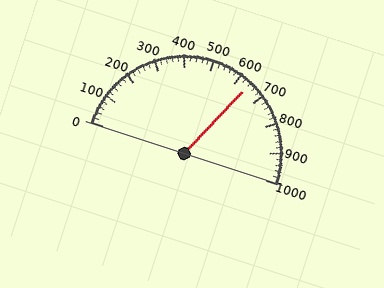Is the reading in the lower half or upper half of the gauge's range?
The reading is in the upper half of the range (0 to 1000).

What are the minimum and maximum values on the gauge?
The gauge ranges from 0 to 1000.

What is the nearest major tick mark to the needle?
The nearest major tick mark is 600.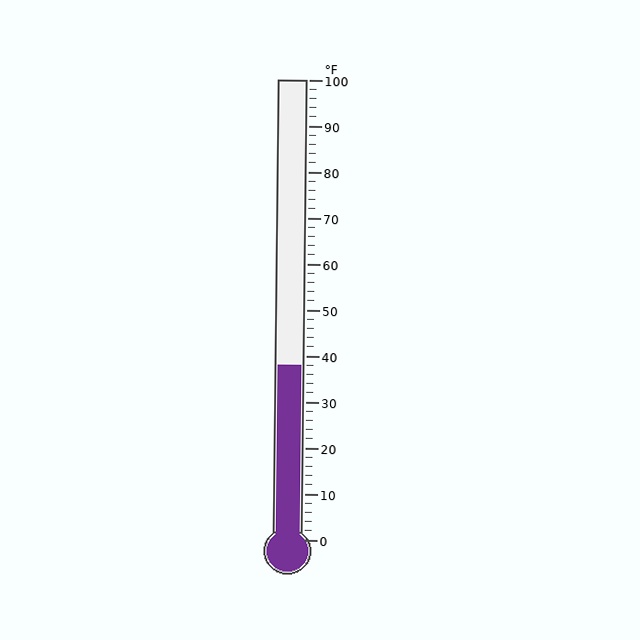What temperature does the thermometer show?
The thermometer shows approximately 38°F.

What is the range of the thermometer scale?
The thermometer scale ranges from 0°F to 100°F.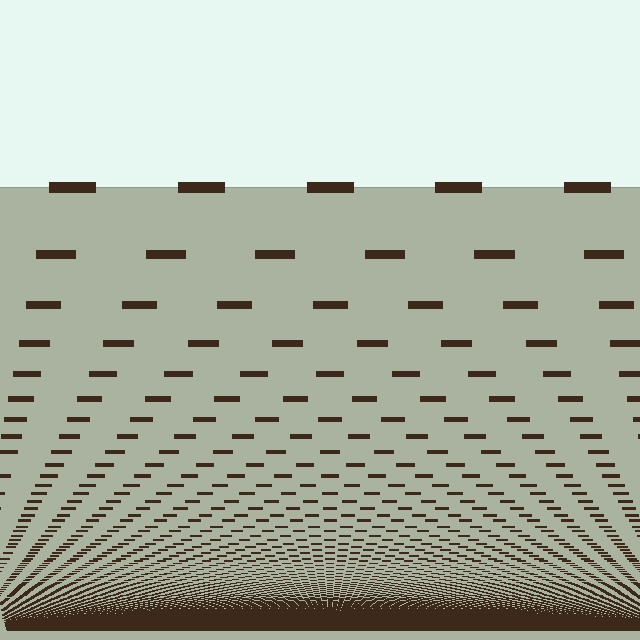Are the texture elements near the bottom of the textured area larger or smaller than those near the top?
Smaller. The gradient is inverted — elements near the bottom are smaller and denser.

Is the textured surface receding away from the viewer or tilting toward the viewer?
The surface appears to tilt toward the viewer. Texture elements get larger and sparser toward the top.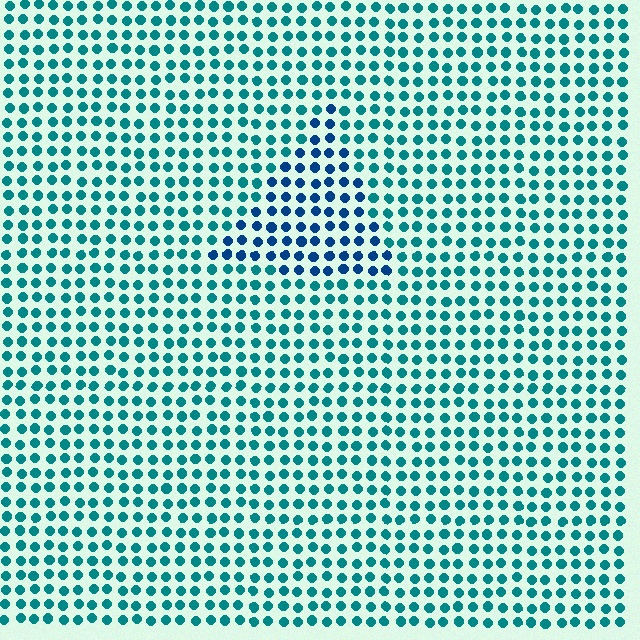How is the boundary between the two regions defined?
The boundary is defined purely by a slight shift in hue (about 32 degrees). Spacing, size, and orientation are identical on both sides.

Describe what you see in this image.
The image is filled with small teal elements in a uniform arrangement. A triangle-shaped region is visible where the elements are tinted to a slightly different hue, forming a subtle color boundary.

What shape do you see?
I see a triangle.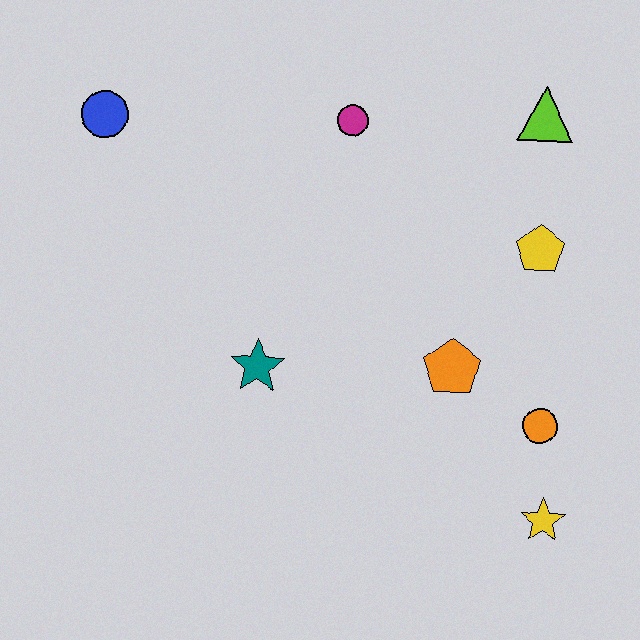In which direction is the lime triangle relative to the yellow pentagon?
The lime triangle is above the yellow pentagon.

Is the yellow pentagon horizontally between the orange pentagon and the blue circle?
No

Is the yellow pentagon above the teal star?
Yes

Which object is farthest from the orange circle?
The blue circle is farthest from the orange circle.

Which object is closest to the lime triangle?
The yellow pentagon is closest to the lime triangle.